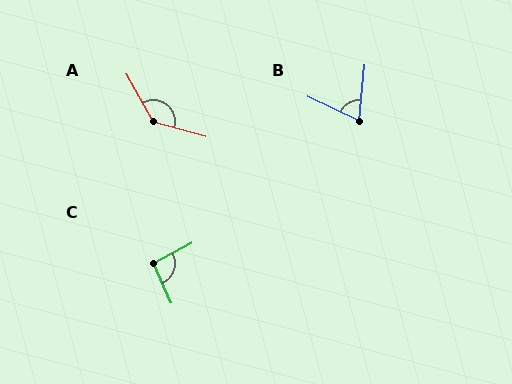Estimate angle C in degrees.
Approximately 94 degrees.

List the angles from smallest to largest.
B (70°), C (94°), A (135°).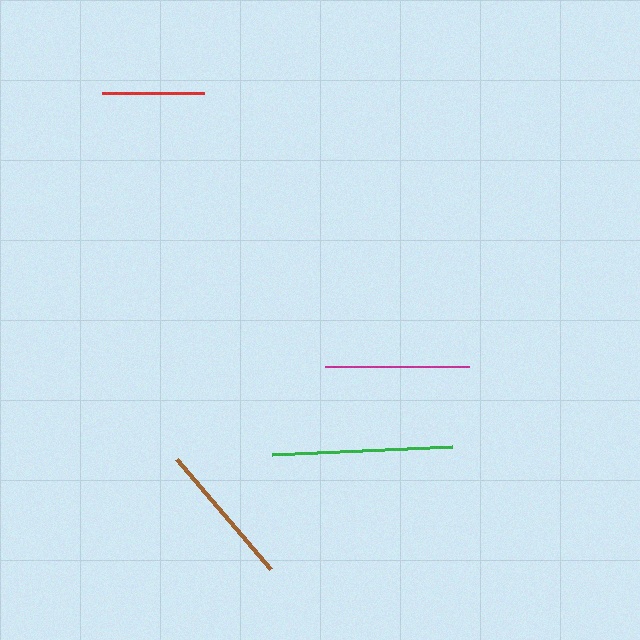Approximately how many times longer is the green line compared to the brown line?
The green line is approximately 1.3 times the length of the brown line.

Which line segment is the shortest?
The red line is the shortest at approximately 102 pixels.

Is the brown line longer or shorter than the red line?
The brown line is longer than the red line.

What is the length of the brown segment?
The brown segment is approximately 144 pixels long.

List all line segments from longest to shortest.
From longest to shortest: green, magenta, brown, red.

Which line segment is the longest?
The green line is the longest at approximately 181 pixels.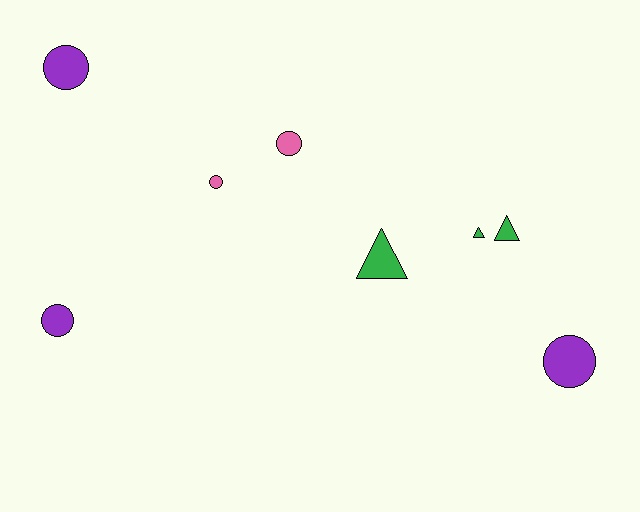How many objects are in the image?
There are 8 objects.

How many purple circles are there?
There are 3 purple circles.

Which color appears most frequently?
Purple, with 3 objects.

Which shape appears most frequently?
Circle, with 5 objects.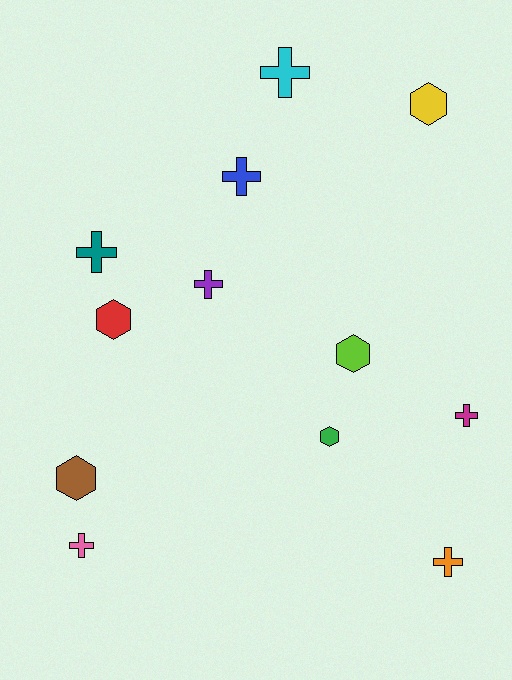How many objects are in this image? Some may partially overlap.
There are 12 objects.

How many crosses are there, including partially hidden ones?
There are 7 crosses.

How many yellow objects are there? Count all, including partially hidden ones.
There is 1 yellow object.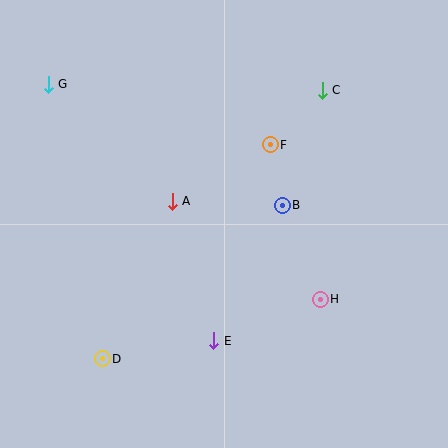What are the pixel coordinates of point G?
Point G is at (48, 84).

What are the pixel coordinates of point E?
Point E is at (214, 341).